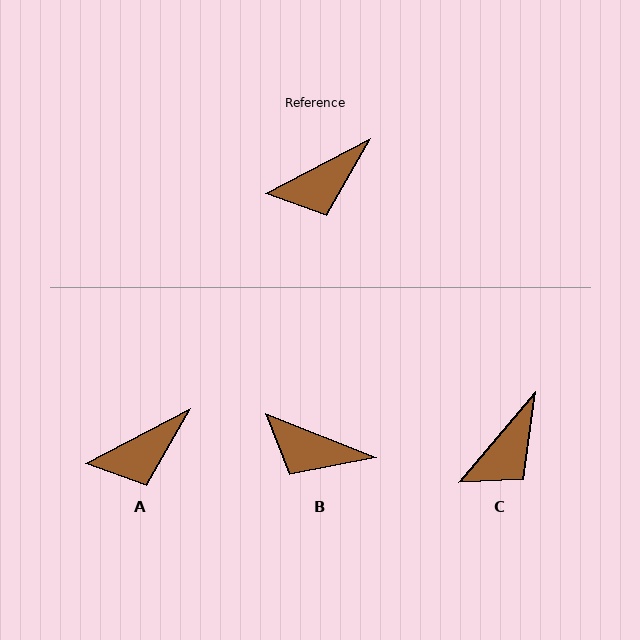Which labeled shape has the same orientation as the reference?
A.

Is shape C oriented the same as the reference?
No, it is off by about 22 degrees.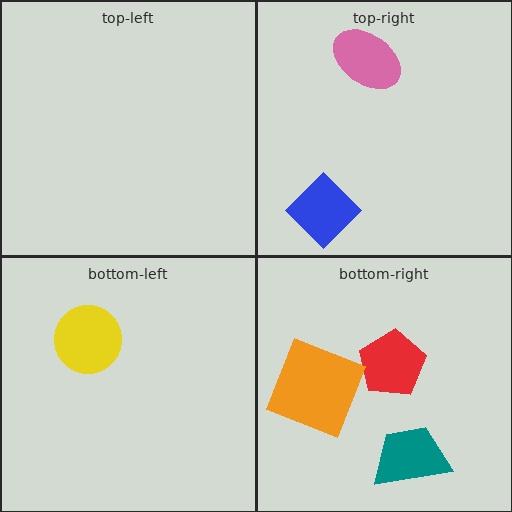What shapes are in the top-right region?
The pink ellipse, the blue diamond.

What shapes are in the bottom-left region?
The yellow circle.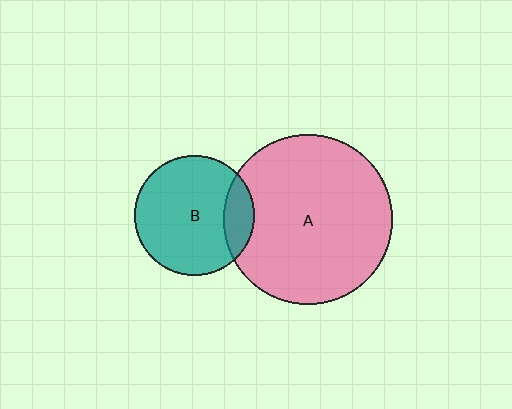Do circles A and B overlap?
Yes.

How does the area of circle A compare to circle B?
Approximately 2.0 times.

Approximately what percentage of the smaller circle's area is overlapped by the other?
Approximately 15%.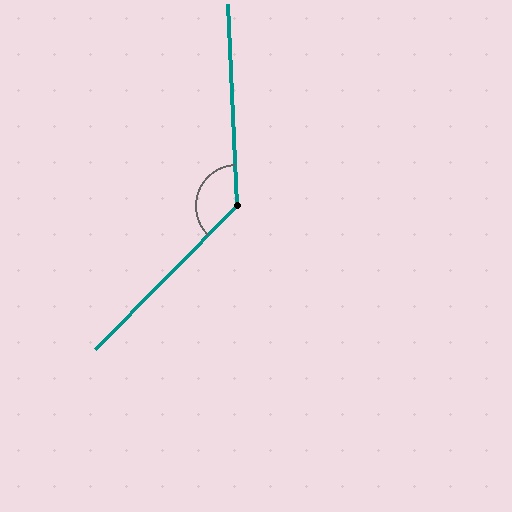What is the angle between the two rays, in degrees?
Approximately 133 degrees.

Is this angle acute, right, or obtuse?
It is obtuse.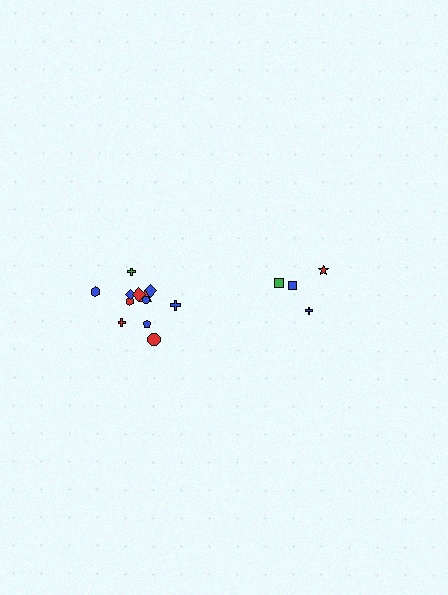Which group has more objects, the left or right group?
The left group.